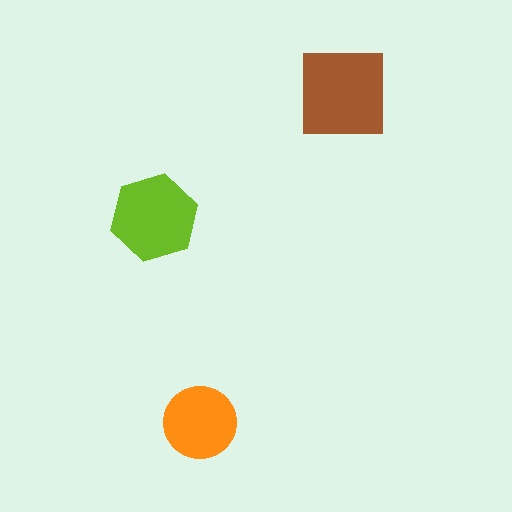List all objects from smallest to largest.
The orange circle, the lime hexagon, the brown square.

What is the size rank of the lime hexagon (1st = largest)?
2nd.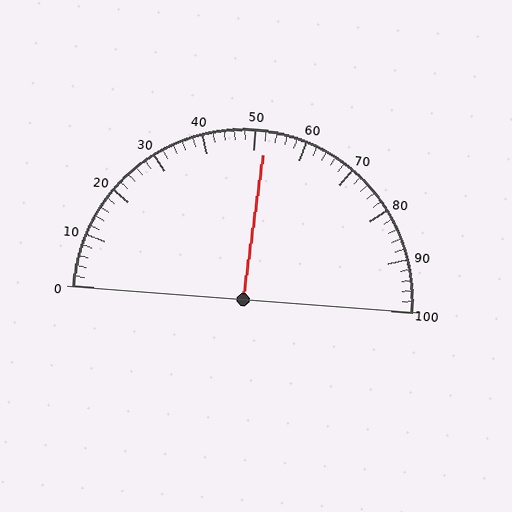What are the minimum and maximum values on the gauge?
The gauge ranges from 0 to 100.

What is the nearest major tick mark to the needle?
The nearest major tick mark is 50.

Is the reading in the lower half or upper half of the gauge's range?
The reading is in the upper half of the range (0 to 100).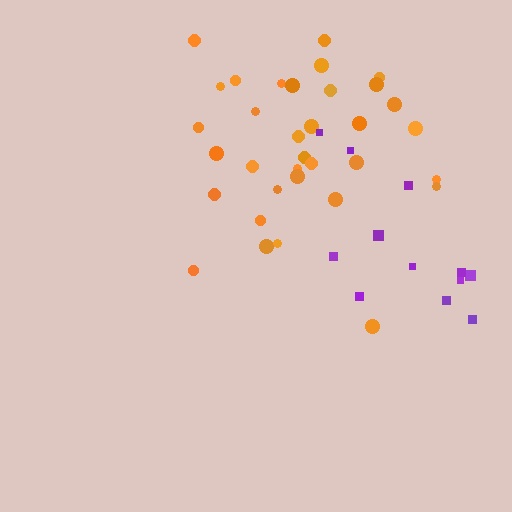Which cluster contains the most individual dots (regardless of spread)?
Orange (34).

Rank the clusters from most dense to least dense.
orange, purple.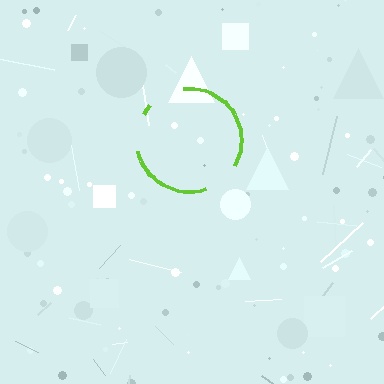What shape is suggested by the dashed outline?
The dashed outline suggests a circle.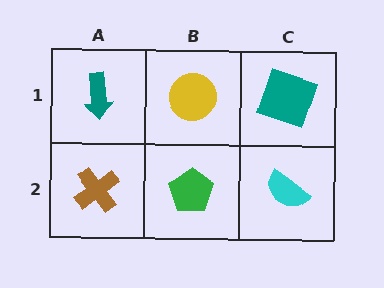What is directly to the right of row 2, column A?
A green pentagon.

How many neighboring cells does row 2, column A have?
2.